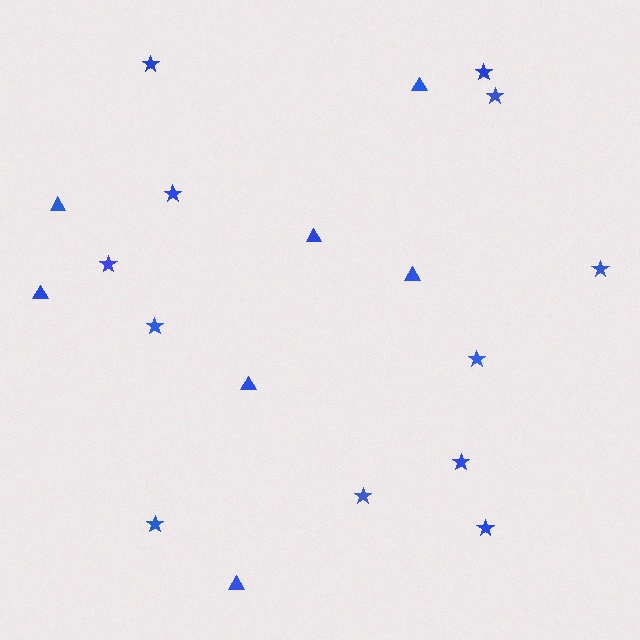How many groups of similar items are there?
There are 2 groups: one group of triangles (7) and one group of stars (12).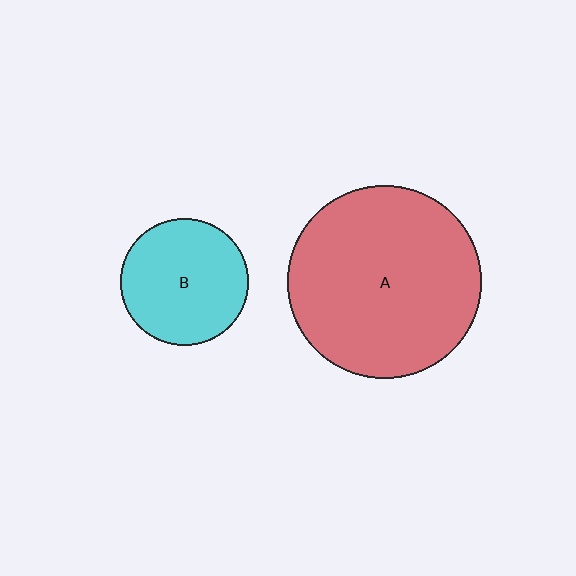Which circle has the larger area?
Circle A (red).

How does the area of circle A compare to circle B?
Approximately 2.3 times.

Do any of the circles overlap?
No, none of the circles overlap.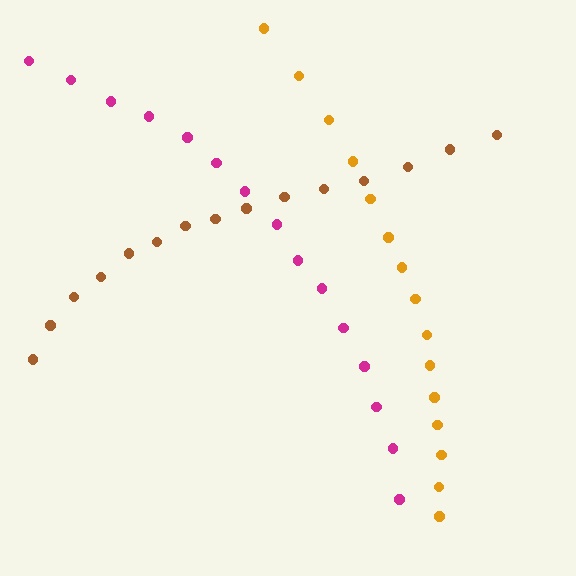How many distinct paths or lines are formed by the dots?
There are 3 distinct paths.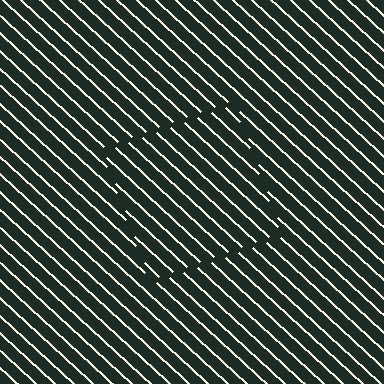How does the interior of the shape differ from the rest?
The interior of the shape contains the same grating, shifted by half a period — the contour is defined by the phase discontinuity where line-ends from the inner and outer gratings abut.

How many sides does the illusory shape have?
4 sides — the line-ends trace a square.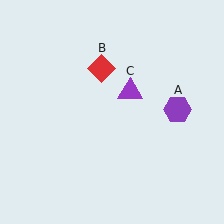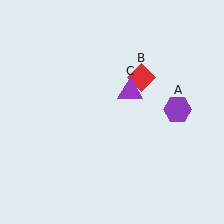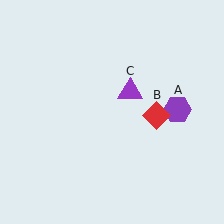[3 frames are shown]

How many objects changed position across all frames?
1 object changed position: red diamond (object B).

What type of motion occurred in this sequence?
The red diamond (object B) rotated clockwise around the center of the scene.